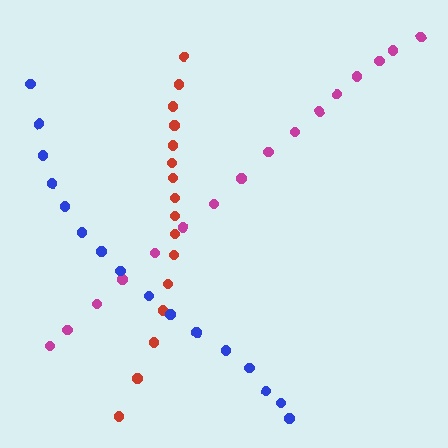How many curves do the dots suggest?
There are 3 distinct paths.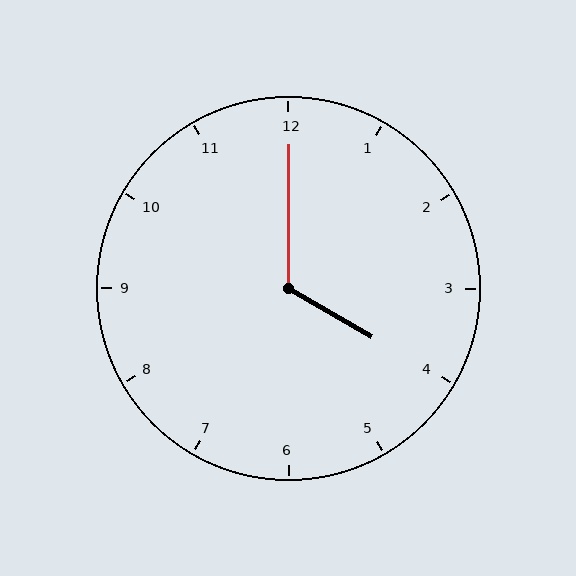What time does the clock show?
4:00.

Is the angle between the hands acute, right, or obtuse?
It is obtuse.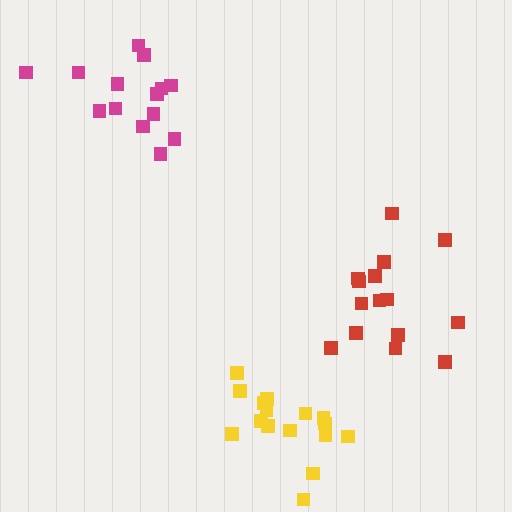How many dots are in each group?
Group 1: 16 dots, Group 2: 15 dots, Group 3: 14 dots (45 total).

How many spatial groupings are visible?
There are 3 spatial groupings.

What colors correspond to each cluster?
The clusters are colored: yellow, red, magenta.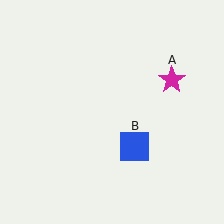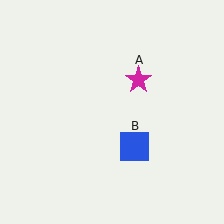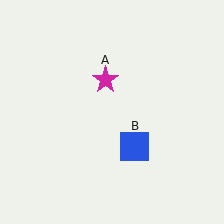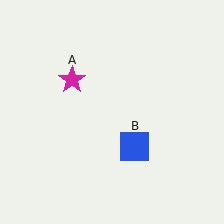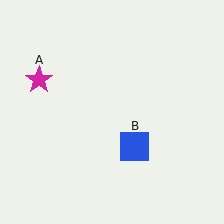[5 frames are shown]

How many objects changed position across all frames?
1 object changed position: magenta star (object A).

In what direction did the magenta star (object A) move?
The magenta star (object A) moved left.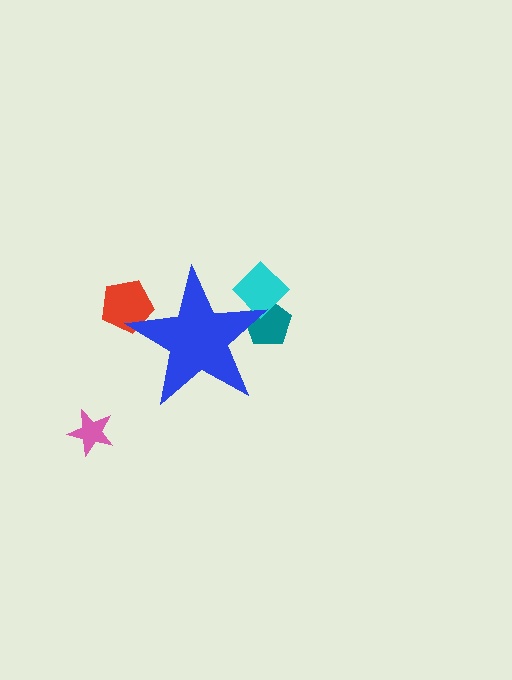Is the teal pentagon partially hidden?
Yes, the teal pentagon is partially hidden behind the blue star.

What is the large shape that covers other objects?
A blue star.